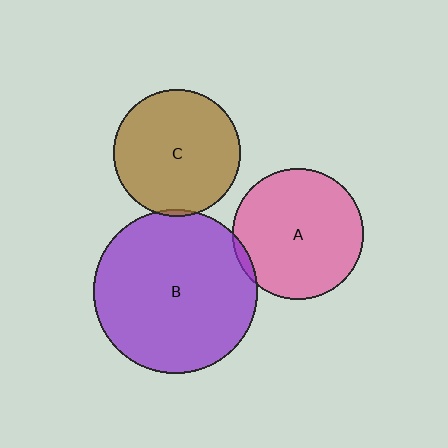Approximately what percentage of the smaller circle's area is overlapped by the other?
Approximately 5%.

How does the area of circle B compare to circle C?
Approximately 1.7 times.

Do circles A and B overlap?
Yes.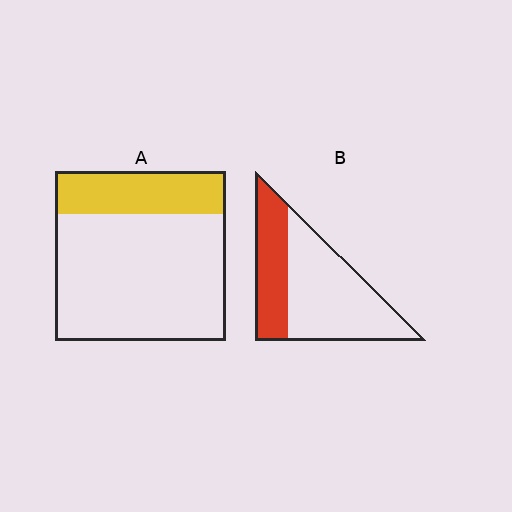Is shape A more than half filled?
No.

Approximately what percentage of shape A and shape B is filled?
A is approximately 25% and B is approximately 35%.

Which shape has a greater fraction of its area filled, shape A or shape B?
Shape B.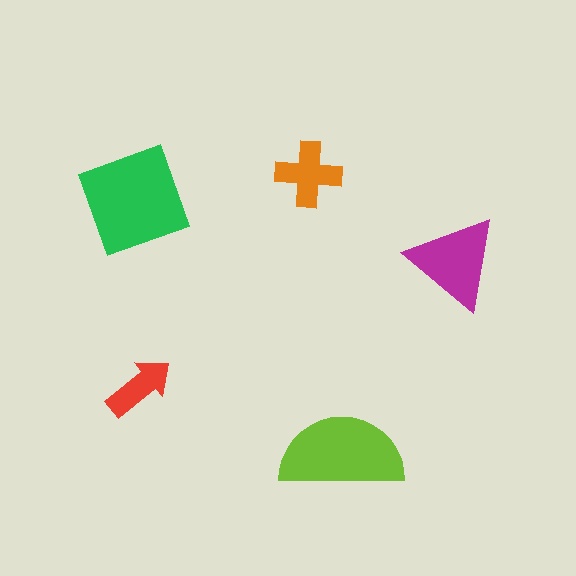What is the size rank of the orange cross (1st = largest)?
4th.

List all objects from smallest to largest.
The red arrow, the orange cross, the magenta triangle, the lime semicircle, the green square.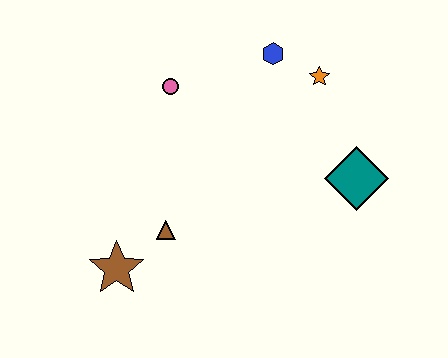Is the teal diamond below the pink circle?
Yes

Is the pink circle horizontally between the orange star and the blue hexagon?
No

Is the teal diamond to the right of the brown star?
Yes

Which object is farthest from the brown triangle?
The orange star is farthest from the brown triangle.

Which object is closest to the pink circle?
The blue hexagon is closest to the pink circle.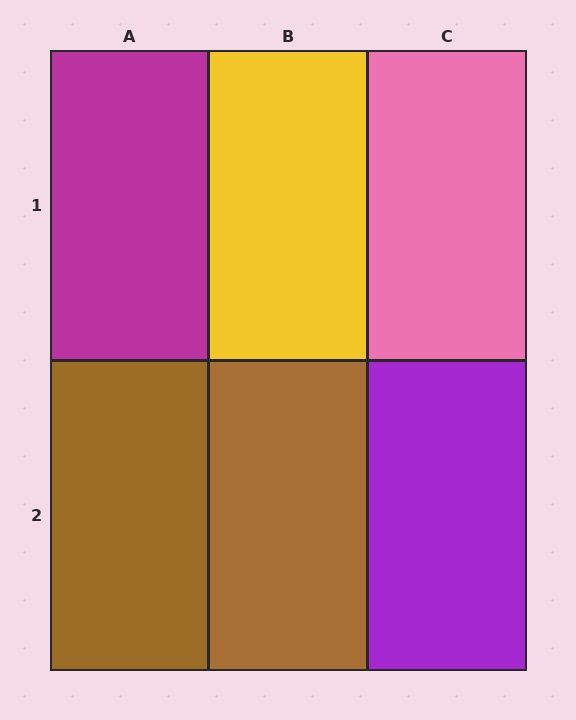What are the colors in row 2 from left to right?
Brown, brown, purple.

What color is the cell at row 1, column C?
Pink.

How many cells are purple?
1 cell is purple.